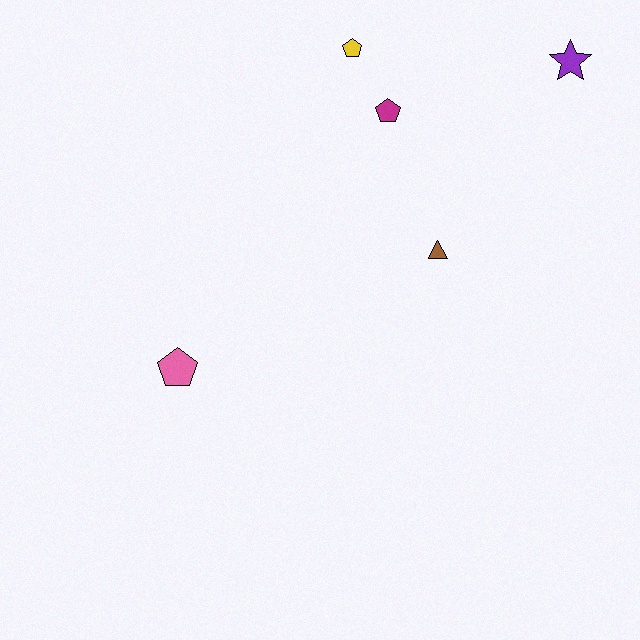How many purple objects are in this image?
There is 1 purple object.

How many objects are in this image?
There are 5 objects.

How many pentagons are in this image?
There are 3 pentagons.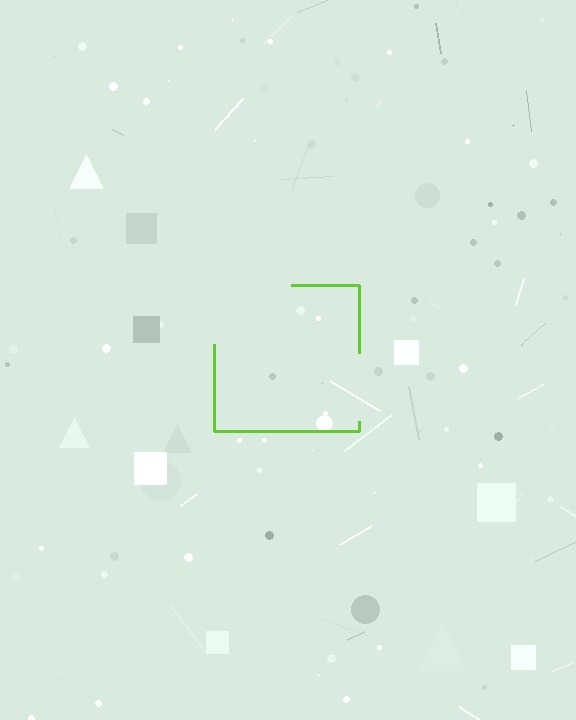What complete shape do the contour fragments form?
The contour fragments form a square.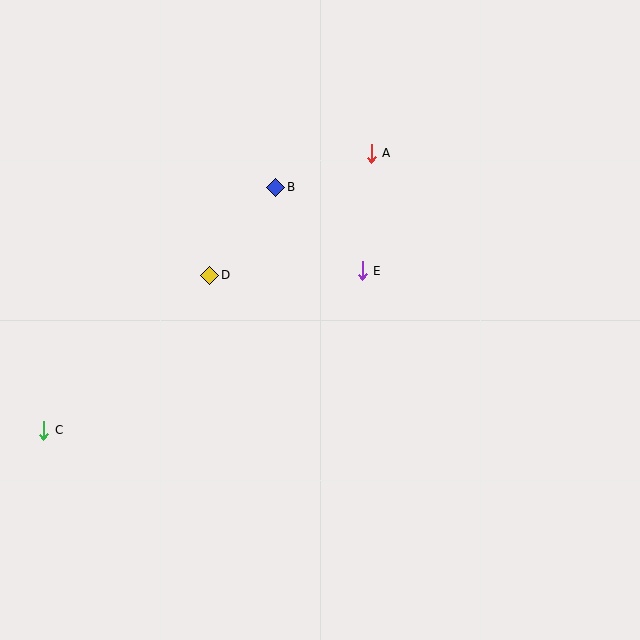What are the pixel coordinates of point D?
Point D is at (210, 275).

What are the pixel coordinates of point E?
Point E is at (362, 271).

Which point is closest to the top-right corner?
Point A is closest to the top-right corner.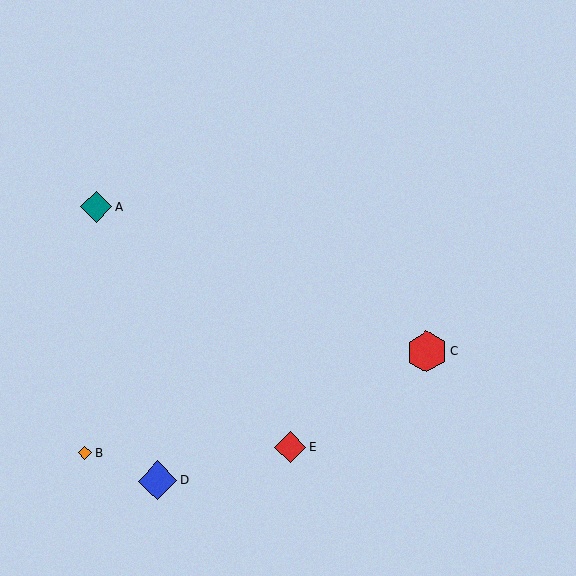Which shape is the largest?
The red hexagon (labeled C) is the largest.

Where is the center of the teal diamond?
The center of the teal diamond is at (96, 207).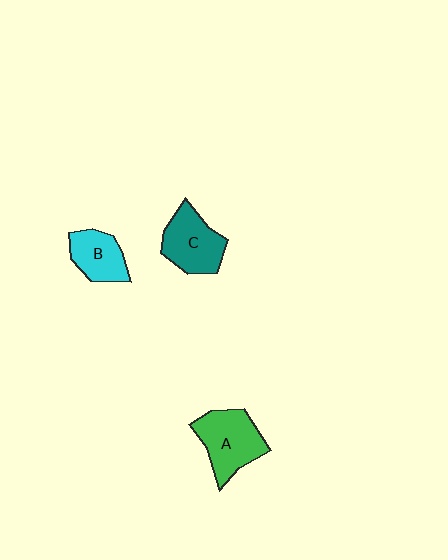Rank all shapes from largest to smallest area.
From largest to smallest: A (green), C (teal), B (cyan).